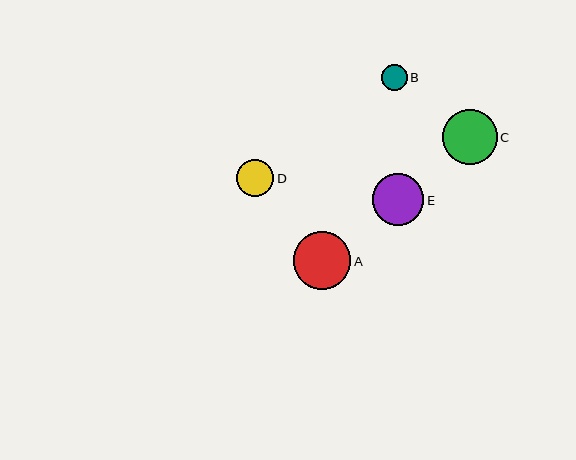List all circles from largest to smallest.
From largest to smallest: A, C, E, D, B.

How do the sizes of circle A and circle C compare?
Circle A and circle C are approximately the same size.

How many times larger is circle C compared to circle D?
Circle C is approximately 1.5 times the size of circle D.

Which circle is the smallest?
Circle B is the smallest with a size of approximately 26 pixels.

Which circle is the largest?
Circle A is the largest with a size of approximately 57 pixels.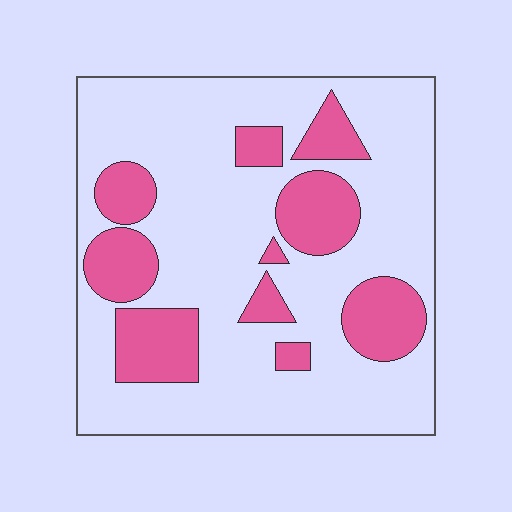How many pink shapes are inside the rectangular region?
10.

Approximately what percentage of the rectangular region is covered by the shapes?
Approximately 25%.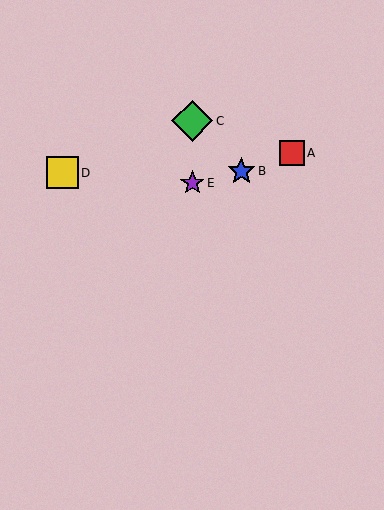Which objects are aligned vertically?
Objects C, E are aligned vertically.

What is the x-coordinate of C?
Object C is at x≈192.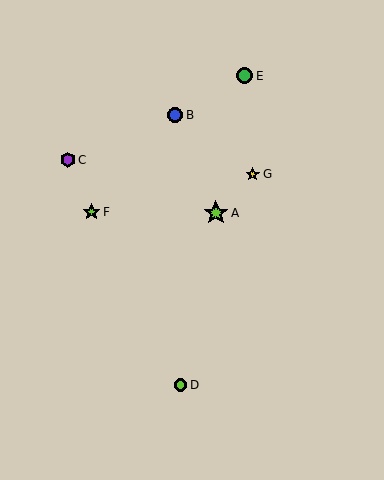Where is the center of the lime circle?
The center of the lime circle is at (180, 385).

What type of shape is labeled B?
Shape B is a blue circle.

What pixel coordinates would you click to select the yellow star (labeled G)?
Click at (253, 174) to select the yellow star G.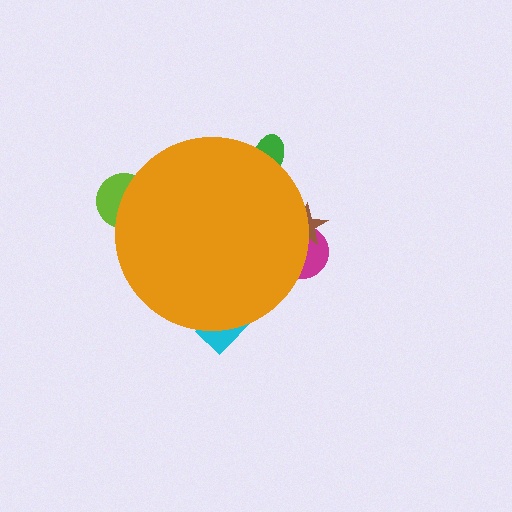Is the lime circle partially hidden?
Yes, the lime circle is partially hidden behind the orange circle.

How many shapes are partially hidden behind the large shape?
5 shapes are partially hidden.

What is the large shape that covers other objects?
An orange circle.